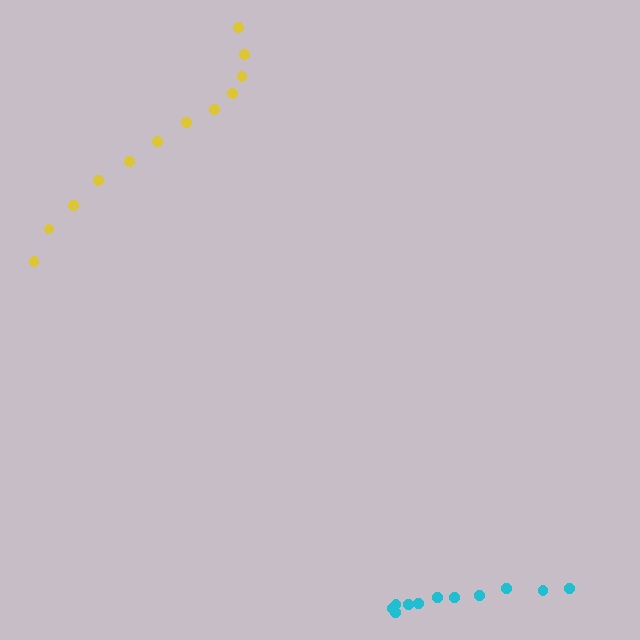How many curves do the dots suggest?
There are 2 distinct paths.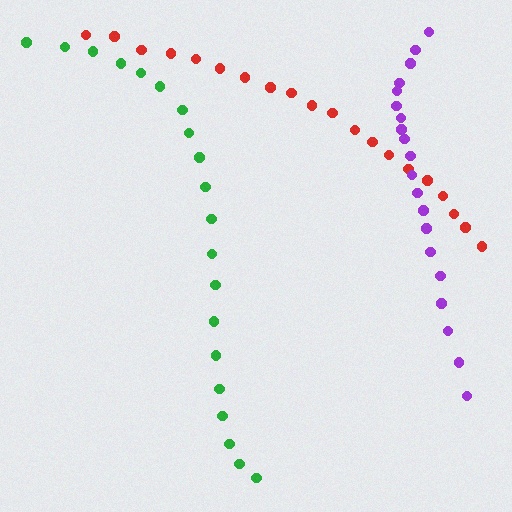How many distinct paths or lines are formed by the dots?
There are 3 distinct paths.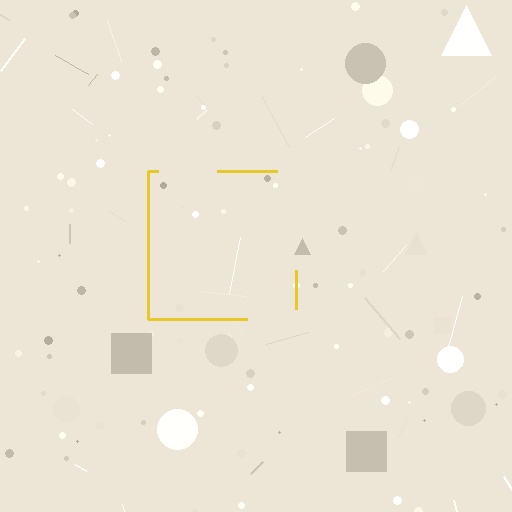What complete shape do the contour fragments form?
The contour fragments form a square.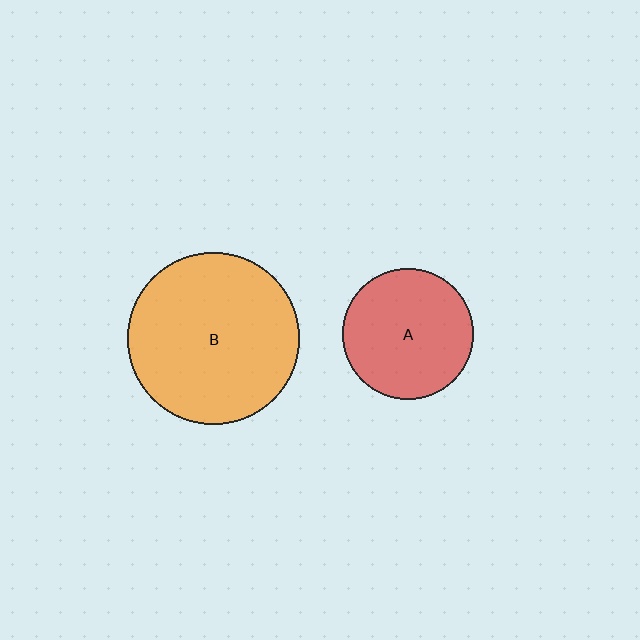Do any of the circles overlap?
No, none of the circles overlap.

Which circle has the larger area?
Circle B (orange).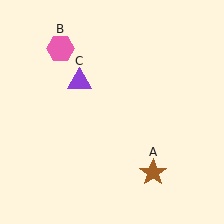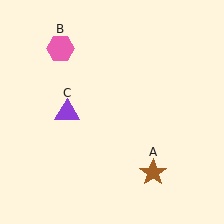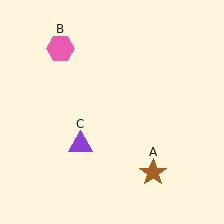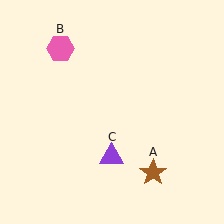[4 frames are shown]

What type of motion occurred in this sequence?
The purple triangle (object C) rotated counterclockwise around the center of the scene.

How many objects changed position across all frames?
1 object changed position: purple triangle (object C).